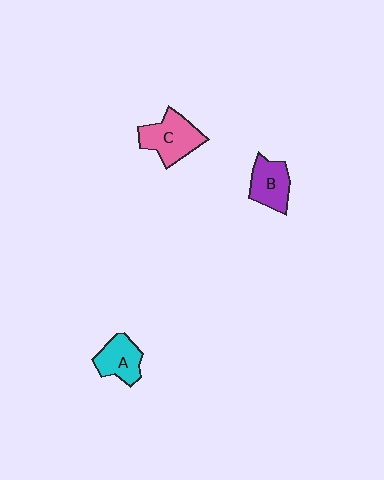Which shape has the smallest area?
Shape A (cyan).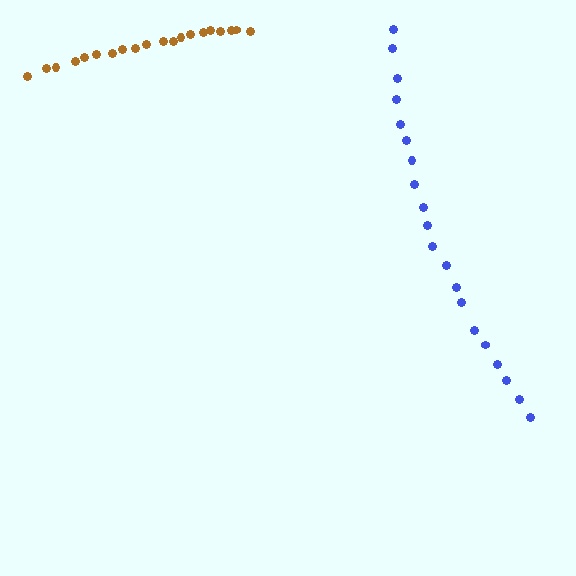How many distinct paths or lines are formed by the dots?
There are 2 distinct paths.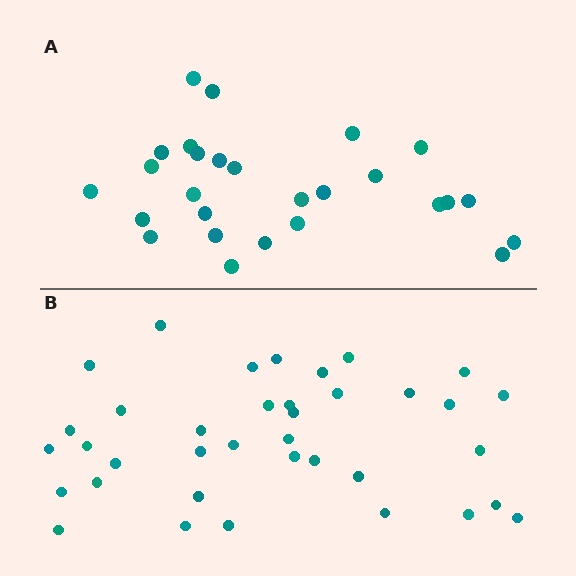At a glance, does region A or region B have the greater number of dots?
Region B (the bottom region) has more dots.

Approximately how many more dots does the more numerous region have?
Region B has roughly 10 or so more dots than region A.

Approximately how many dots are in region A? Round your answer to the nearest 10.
About 30 dots. (The exact count is 27, which rounds to 30.)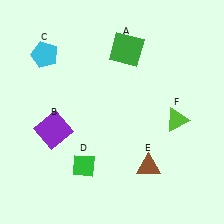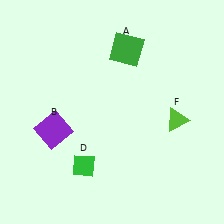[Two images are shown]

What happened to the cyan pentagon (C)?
The cyan pentagon (C) was removed in Image 2. It was in the top-left area of Image 1.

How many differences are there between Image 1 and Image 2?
There are 2 differences between the two images.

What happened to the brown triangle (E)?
The brown triangle (E) was removed in Image 2. It was in the bottom-right area of Image 1.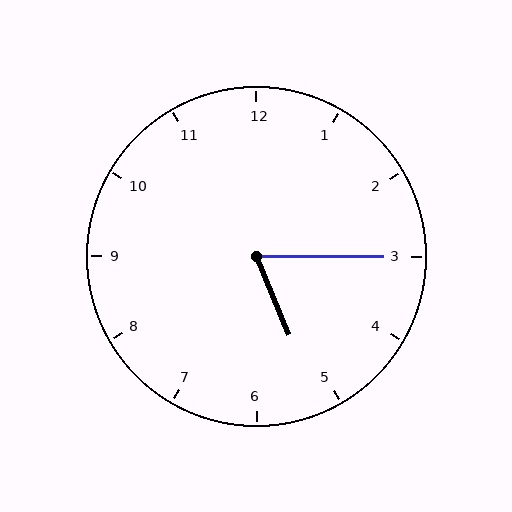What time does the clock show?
5:15.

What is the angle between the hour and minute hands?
Approximately 68 degrees.